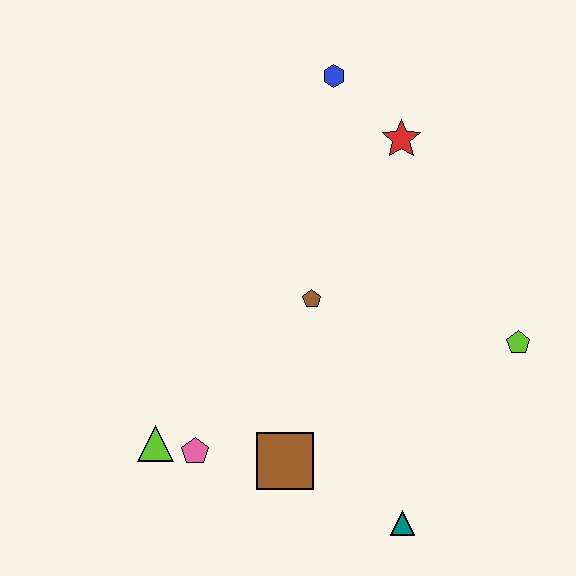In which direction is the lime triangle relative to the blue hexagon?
The lime triangle is below the blue hexagon.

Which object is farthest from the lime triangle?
The blue hexagon is farthest from the lime triangle.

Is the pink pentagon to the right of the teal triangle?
No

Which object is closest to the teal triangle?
The brown square is closest to the teal triangle.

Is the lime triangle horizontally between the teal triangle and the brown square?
No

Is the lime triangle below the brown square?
No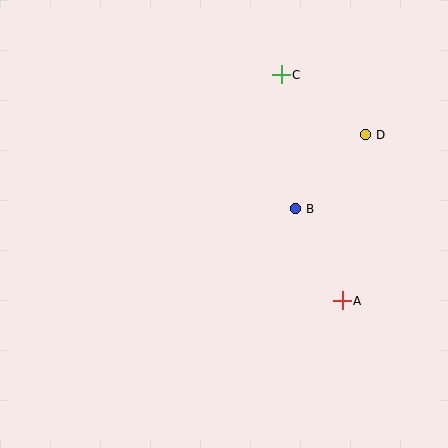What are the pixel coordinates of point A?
Point A is at (342, 301).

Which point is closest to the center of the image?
Point B at (295, 209) is closest to the center.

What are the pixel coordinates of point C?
Point C is at (281, 75).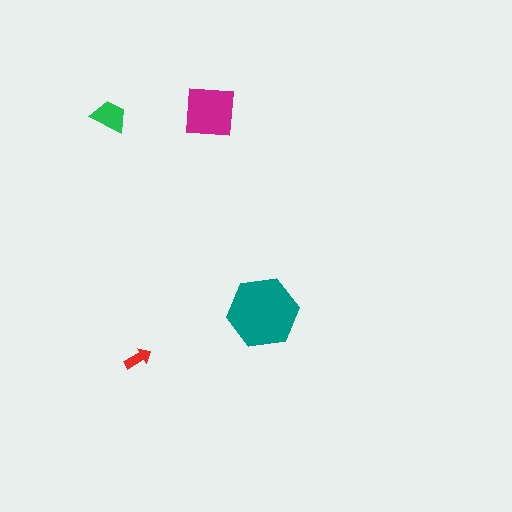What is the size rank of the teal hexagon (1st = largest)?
1st.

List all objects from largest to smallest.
The teal hexagon, the magenta square, the green trapezoid, the red arrow.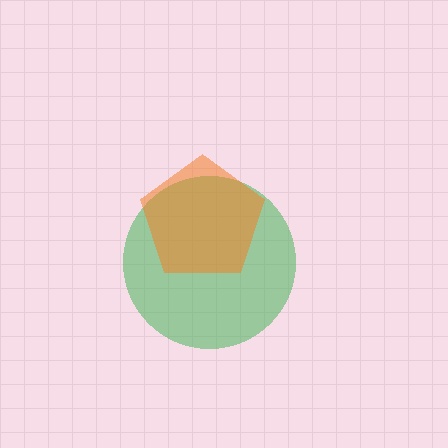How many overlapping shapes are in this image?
There are 2 overlapping shapes in the image.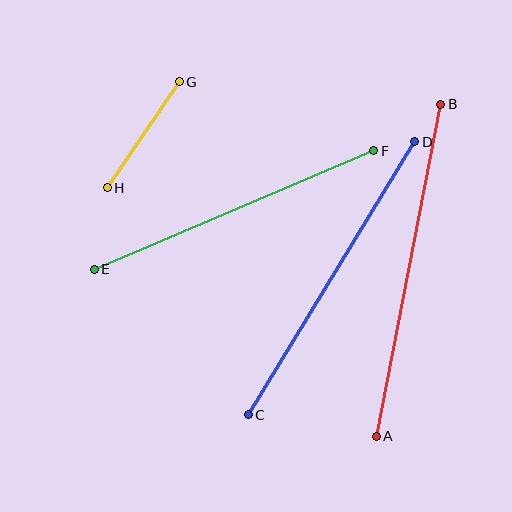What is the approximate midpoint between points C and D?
The midpoint is at approximately (332, 278) pixels.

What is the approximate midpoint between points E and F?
The midpoint is at approximately (234, 210) pixels.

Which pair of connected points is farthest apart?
Points A and B are farthest apart.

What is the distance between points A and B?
The distance is approximately 338 pixels.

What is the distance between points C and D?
The distance is approximately 320 pixels.